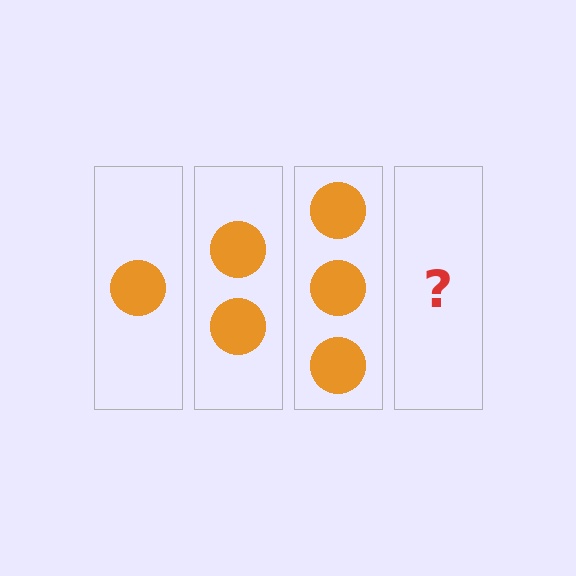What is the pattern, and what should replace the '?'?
The pattern is that each step adds one more circle. The '?' should be 4 circles.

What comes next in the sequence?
The next element should be 4 circles.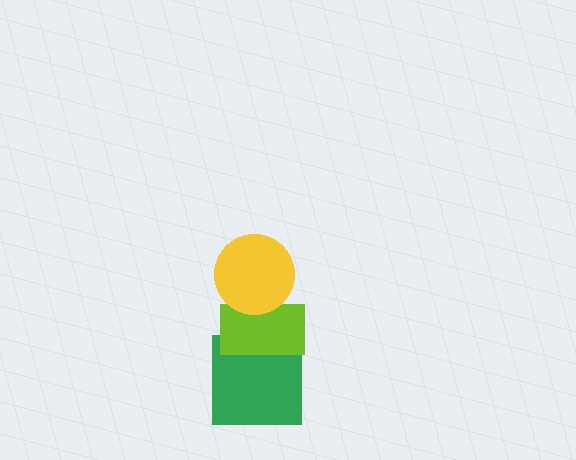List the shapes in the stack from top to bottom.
From top to bottom: the yellow circle, the lime rectangle, the green square.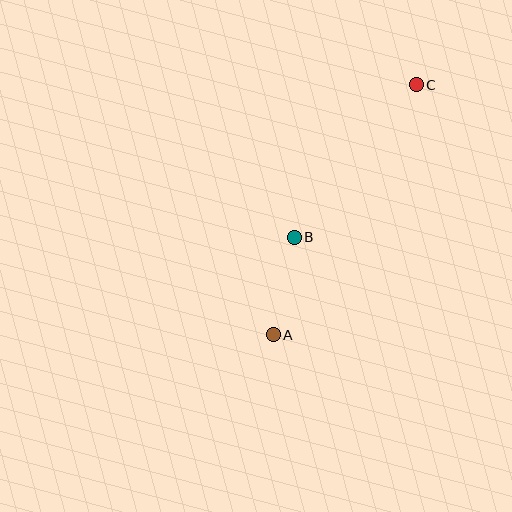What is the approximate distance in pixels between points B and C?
The distance between B and C is approximately 195 pixels.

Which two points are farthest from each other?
Points A and C are farthest from each other.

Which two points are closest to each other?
Points A and B are closest to each other.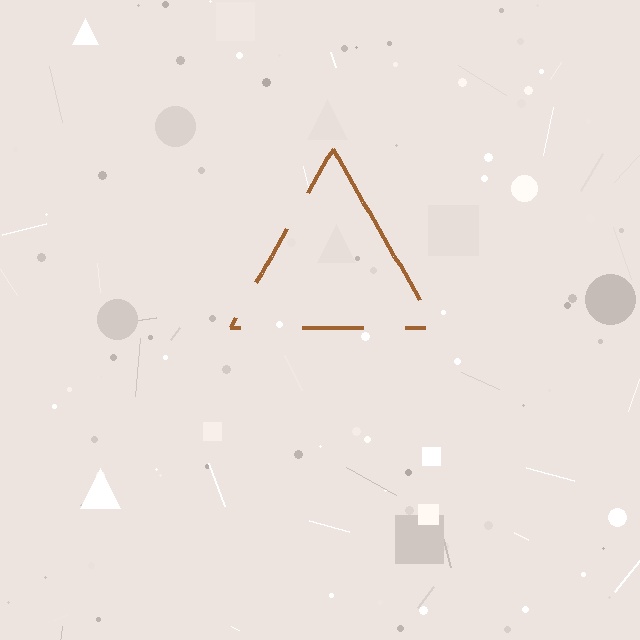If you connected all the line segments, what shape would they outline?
They would outline a triangle.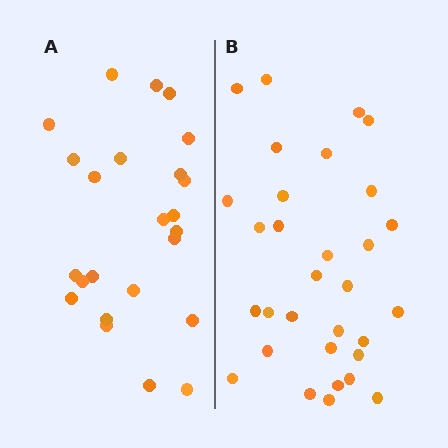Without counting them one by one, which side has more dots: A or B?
Region B (the right region) has more dots.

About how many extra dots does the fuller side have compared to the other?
Region B has roughly 8 or so more dots than region A.